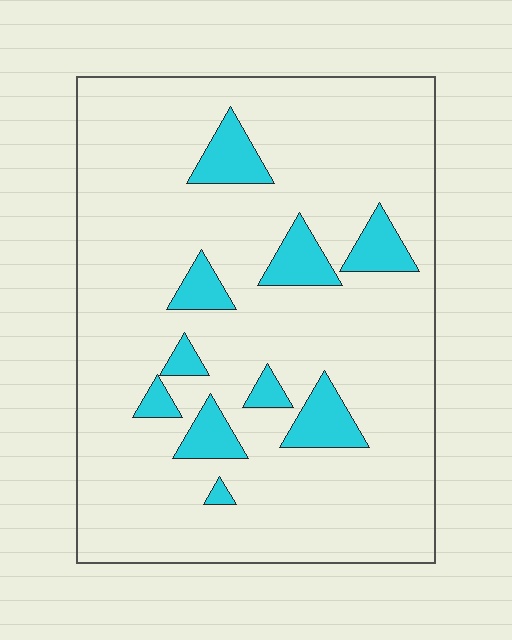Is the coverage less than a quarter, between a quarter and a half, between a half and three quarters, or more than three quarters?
Less than a quarter.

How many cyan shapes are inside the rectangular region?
10.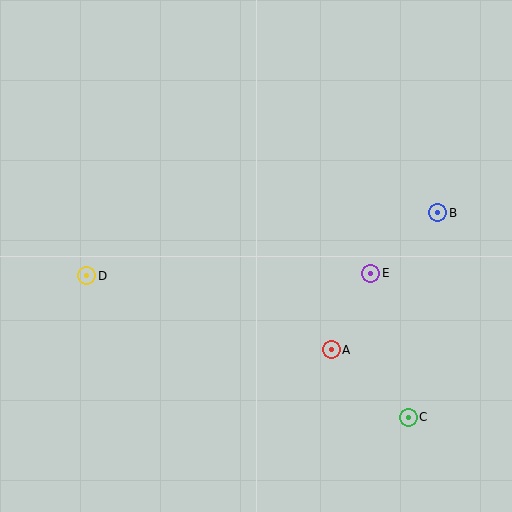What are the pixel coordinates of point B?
Point B is at (438, 213).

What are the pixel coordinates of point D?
Point D is at (87, 276).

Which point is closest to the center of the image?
Point E at (371, 273) is closest to the center.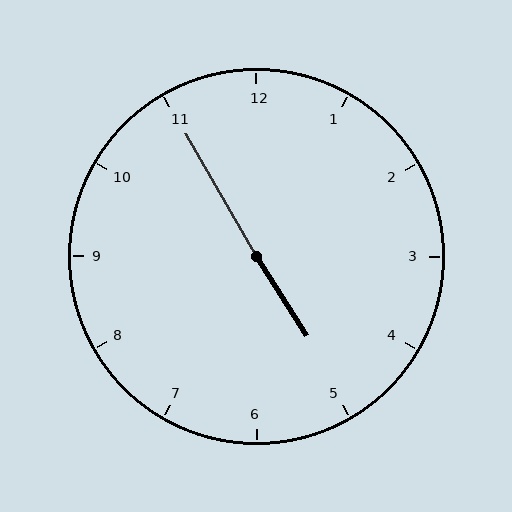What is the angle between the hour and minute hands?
Approximately 178 degrees.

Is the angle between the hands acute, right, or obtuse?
It is obtuse.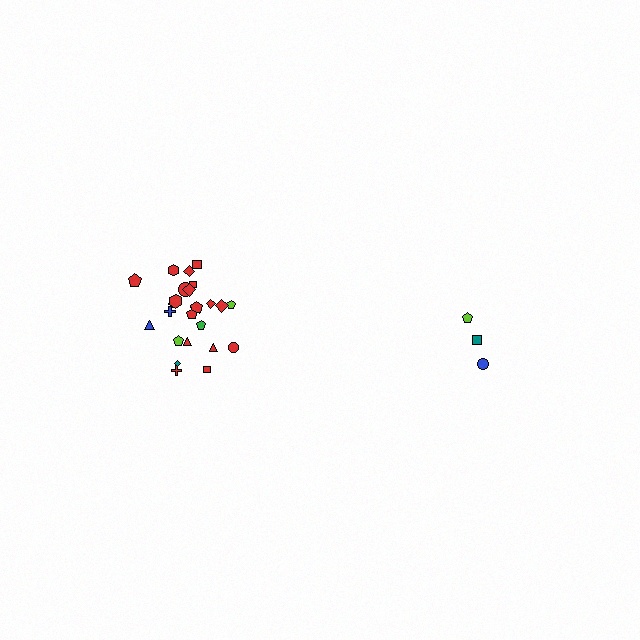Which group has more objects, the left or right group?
The left group.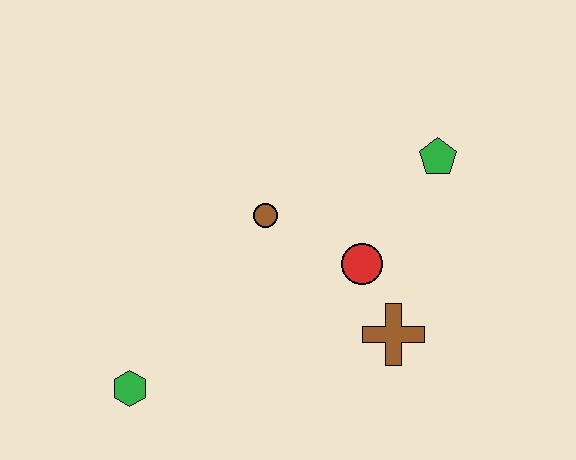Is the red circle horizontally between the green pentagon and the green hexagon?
Yes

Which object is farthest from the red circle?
The green hexagon is farthest from the red circle.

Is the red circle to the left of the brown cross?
Yes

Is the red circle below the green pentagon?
Yes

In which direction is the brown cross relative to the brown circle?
The brown cross is to the right of the brown circle.